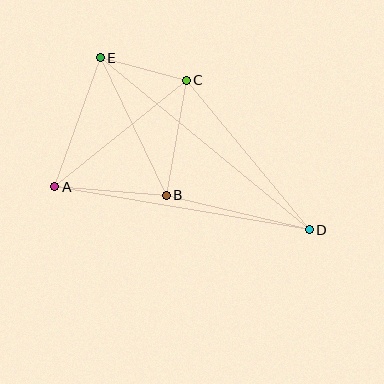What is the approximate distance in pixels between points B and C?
The distance between B and C is approximately 117 pixels.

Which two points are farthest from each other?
Points D and E are farthest from each other.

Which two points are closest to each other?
Points C and E are closest to each other.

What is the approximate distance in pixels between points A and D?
The distance between A and D is approximately 258 pixels.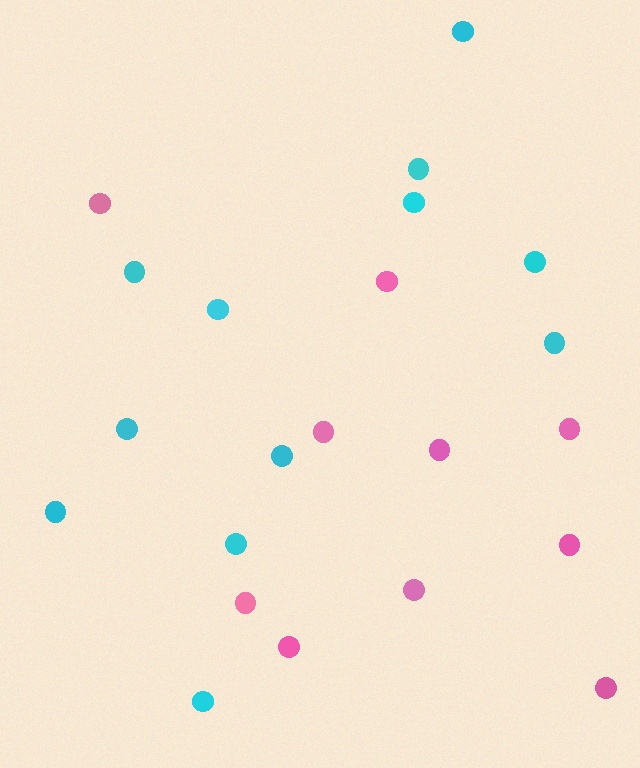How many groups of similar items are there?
There are 2 groups: one group of cyan circles (12) and one group of pink circles (10).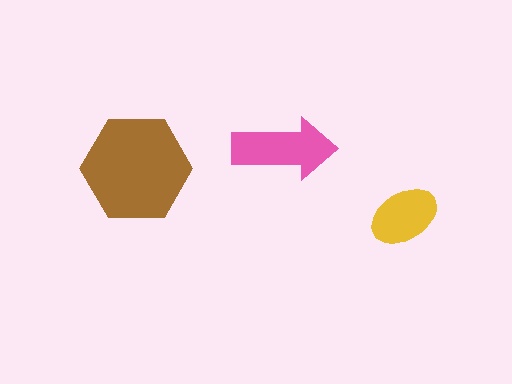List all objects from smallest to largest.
The yellow ellipse, the pink arrow, the brown hexagon.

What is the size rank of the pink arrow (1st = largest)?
2nd.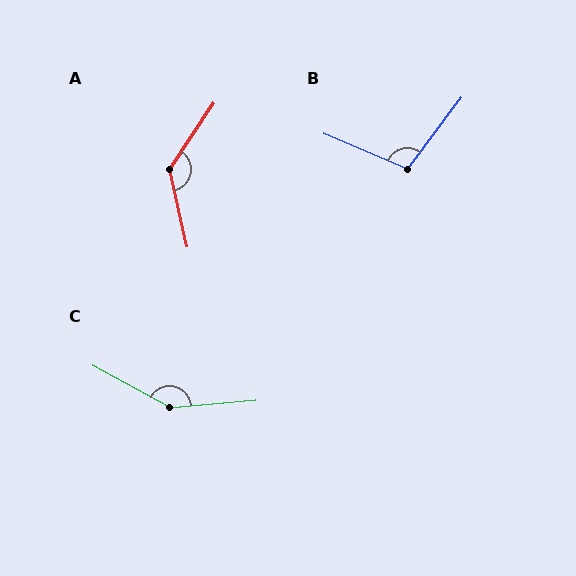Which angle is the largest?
C, at approximately 146 degrees.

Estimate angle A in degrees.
Approximately 133 degrees.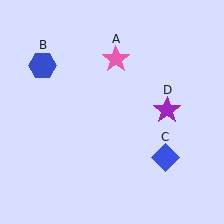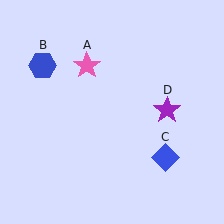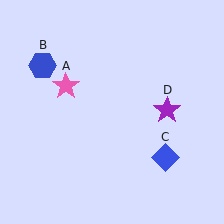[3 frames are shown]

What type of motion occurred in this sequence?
The pink star (object A) rotated counterclockwise around the center of the scene.